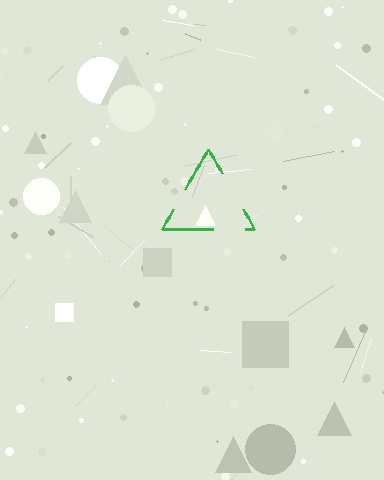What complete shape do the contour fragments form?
The contour fragments form a triangle.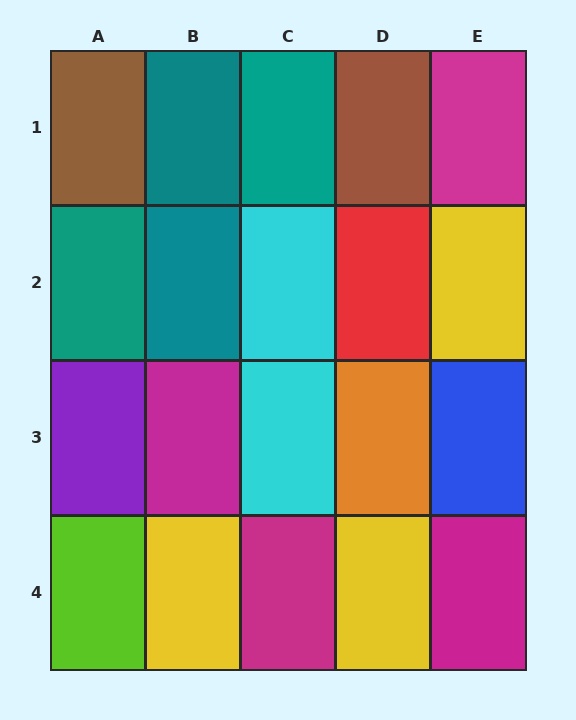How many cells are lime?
1 cell is lime.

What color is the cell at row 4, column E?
Magenta.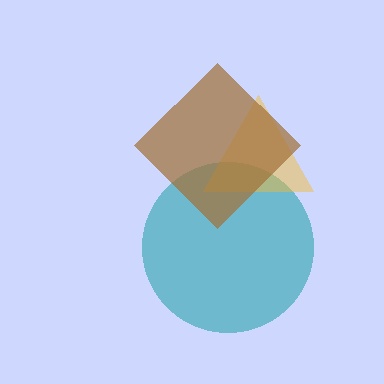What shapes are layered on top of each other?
The layered shapes are: a teal circle, a yellow triangle, a brown diamond.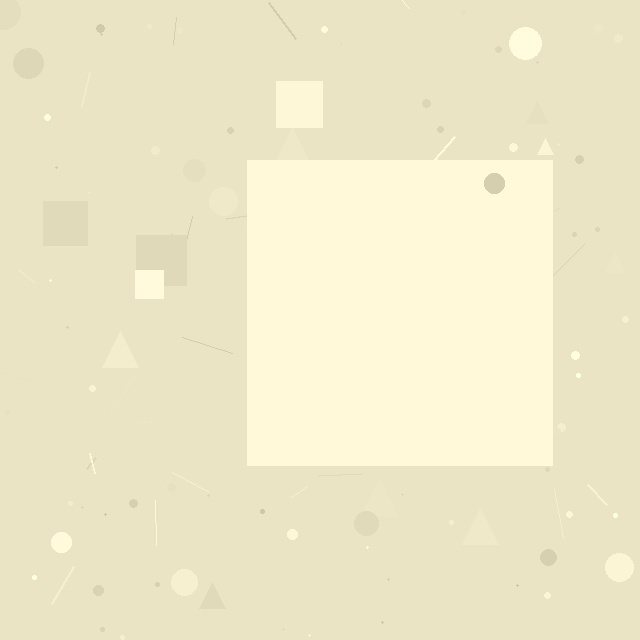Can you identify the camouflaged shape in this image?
The camouflaged shape is a square.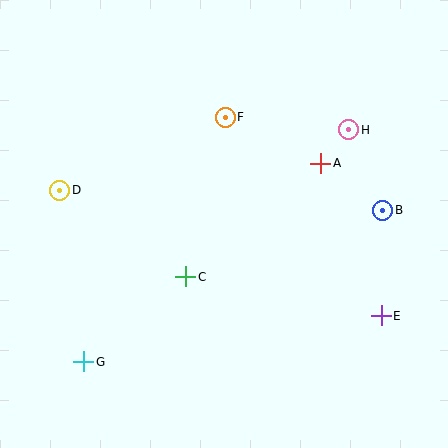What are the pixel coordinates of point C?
Point C is at (186, 277).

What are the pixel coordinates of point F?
Point F is at (225, 117).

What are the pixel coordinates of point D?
Point D is at (60, 190).